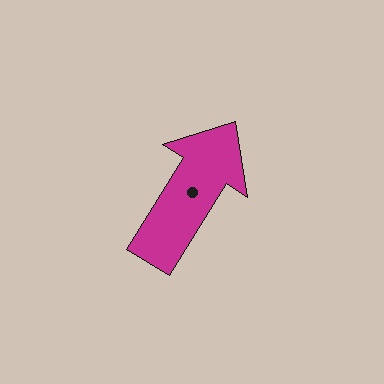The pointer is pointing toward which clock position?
Roughly 1 o'clock.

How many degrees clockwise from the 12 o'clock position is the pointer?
Approximately 32 degrees.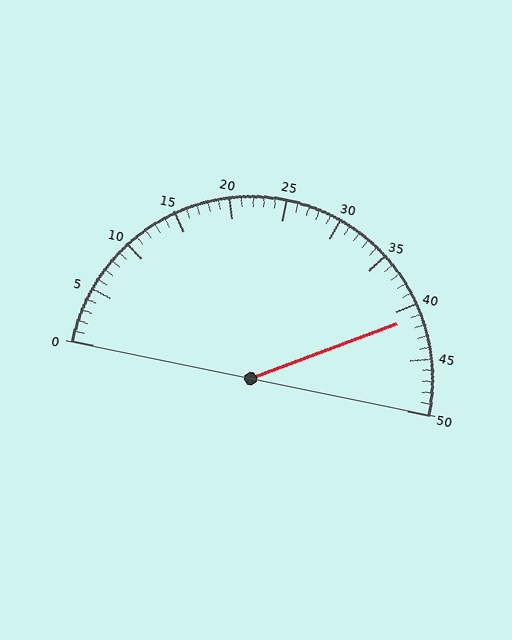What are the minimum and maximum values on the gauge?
The gauge ranges from 0 to 50.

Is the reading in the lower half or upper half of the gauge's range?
The reading is in the upper half of the range (0 to 50).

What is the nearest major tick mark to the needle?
The nearest major tick mark is 40.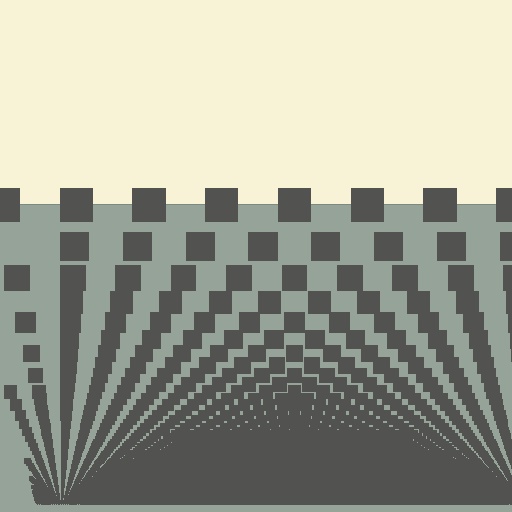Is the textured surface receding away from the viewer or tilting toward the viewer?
The surface appears to tilt toward the viewer. Texture elements get larger and sparser toward the top.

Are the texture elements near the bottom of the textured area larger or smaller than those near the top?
Smaller. The gradient is inverted — elements near the bottom are smaller and denser.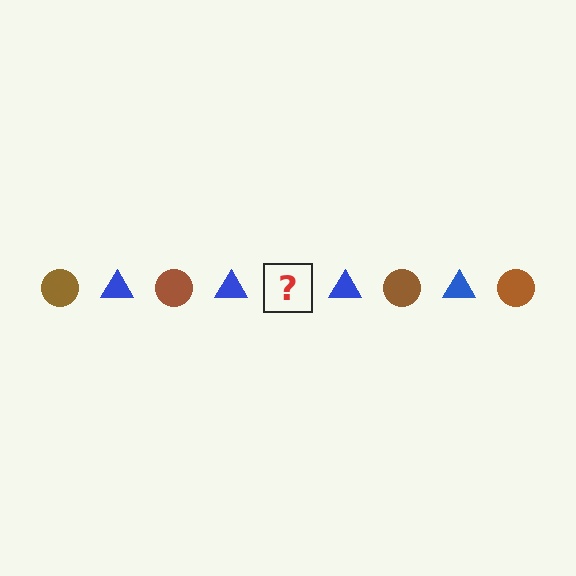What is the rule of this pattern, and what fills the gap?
The rule is that the pattern alternates between brown circle and blue triangle. The gap should be filled with a brown circle.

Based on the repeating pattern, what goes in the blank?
The blank should be a brown circle.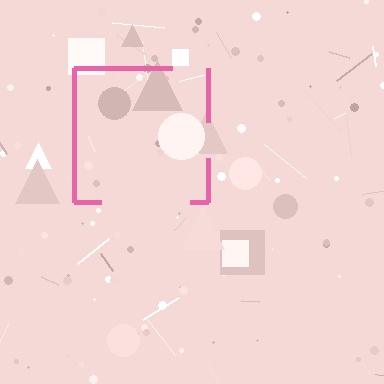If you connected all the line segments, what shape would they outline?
They would outline a square.